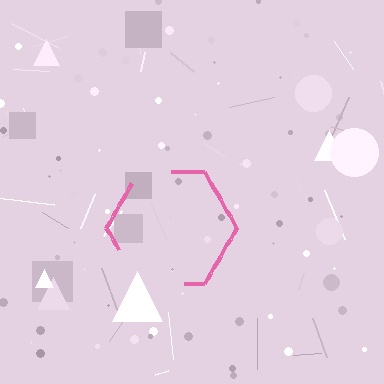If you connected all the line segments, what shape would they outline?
They would outline a hexagon.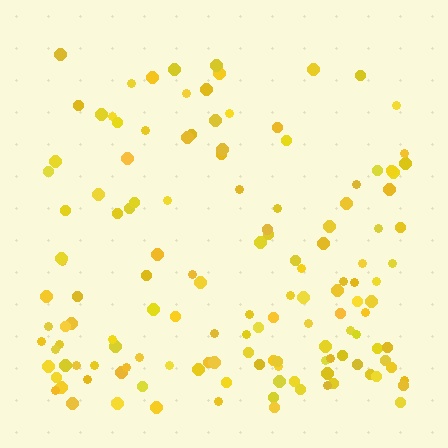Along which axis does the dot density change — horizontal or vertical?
Vertical.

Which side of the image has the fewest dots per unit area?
The top.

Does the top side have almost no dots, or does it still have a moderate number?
Still a moderate number, just noticeably fewer than the bottom.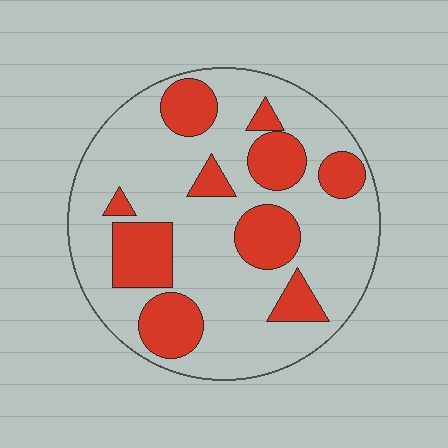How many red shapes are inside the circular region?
10.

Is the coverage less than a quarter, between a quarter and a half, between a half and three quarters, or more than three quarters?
Between a quarter and a half.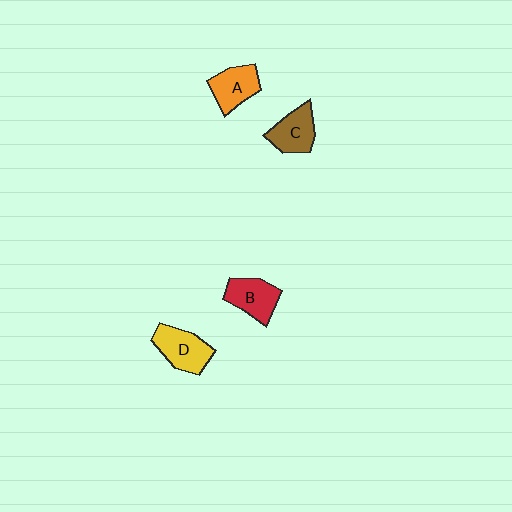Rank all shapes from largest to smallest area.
From largest to smallest: D (yellow), B (red), C (brown), A (orange).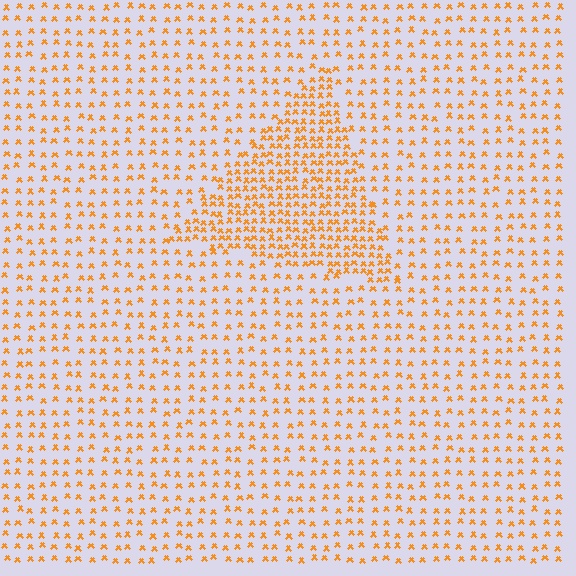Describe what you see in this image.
The image contains small orange elements arranged at two different densities. A triangle-shaped region is visible where the elements are more densely packed than the surrounding area.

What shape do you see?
I see a triangle.